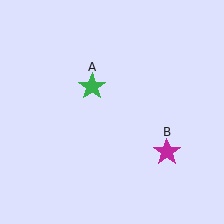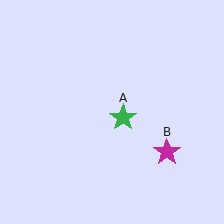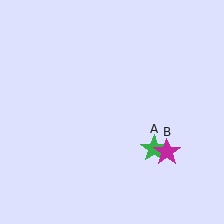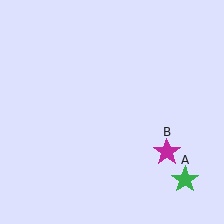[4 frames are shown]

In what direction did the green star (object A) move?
The green star (object A) moved down and to the right.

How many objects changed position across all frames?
1 object changed position: green star (object A).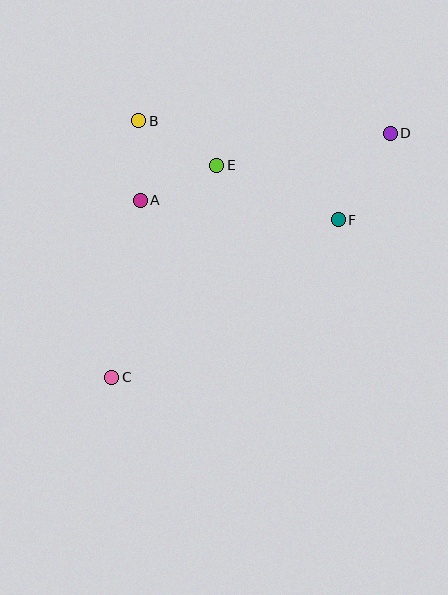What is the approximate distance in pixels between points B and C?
The distance between B and C is approximately 258 pixels.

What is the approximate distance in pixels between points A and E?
The distance between A and E is approximately 84 pixels.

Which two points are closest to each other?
Points A and B are closest to each other.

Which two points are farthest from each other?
Points C and D are farthest from each other.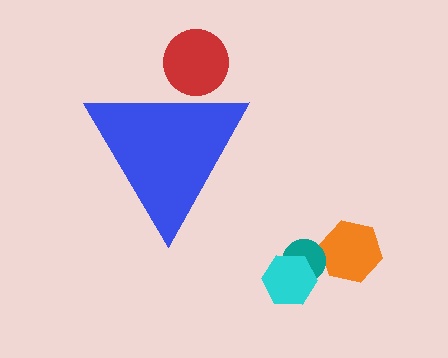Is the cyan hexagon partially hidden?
No, the cyan hexagon is fully visible.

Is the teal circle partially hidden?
No, the teal circle is fully visible.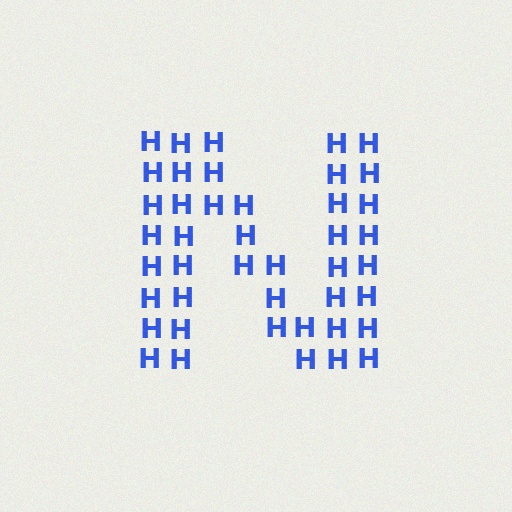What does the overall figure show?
The overall figure shows the letter N.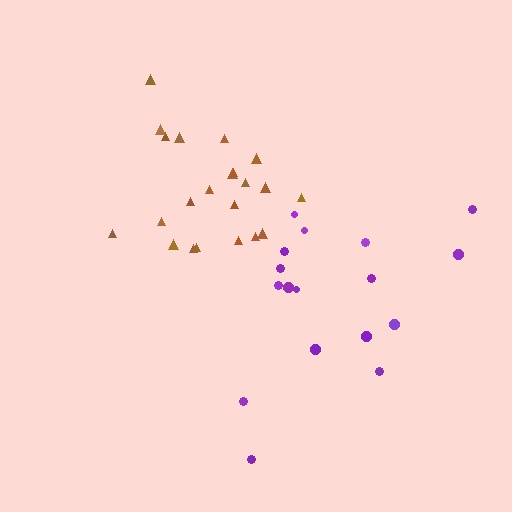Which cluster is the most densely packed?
Brown.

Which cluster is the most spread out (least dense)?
Purple.